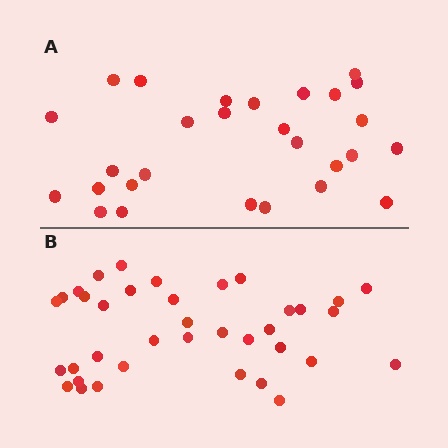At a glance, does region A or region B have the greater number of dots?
Region B (the bottom region) has more dots.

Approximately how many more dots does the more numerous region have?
Region B has roughly 8 or so more dots than region A.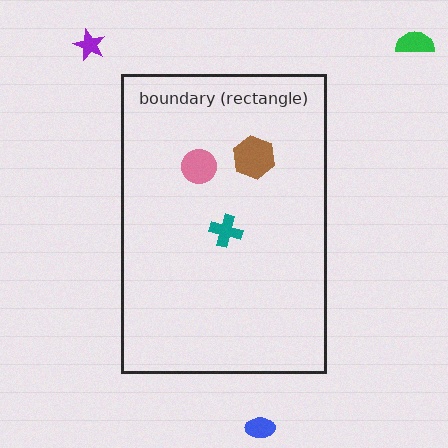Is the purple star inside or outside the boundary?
Outside.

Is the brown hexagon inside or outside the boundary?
Inside.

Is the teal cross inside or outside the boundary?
Inside.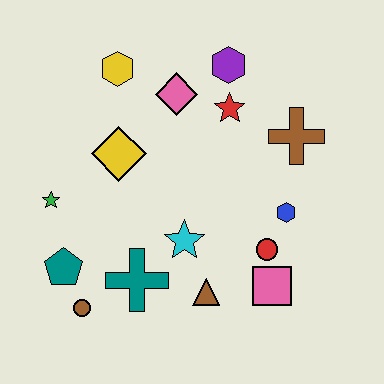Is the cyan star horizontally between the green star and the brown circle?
No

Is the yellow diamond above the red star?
No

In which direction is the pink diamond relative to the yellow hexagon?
The pink diamond is to the right of the yellow hexagon.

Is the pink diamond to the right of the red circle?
No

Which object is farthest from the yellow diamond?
The pink square is farthest from the yellow diamond.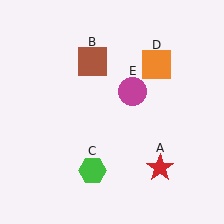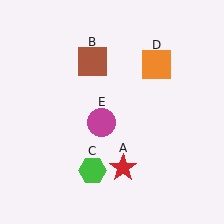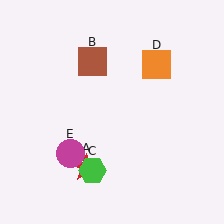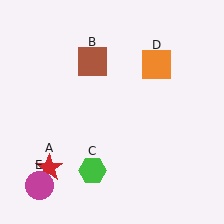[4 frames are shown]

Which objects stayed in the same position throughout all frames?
Brown square (object B) and green hexagon (object C) and orange square (object D) remained stationary.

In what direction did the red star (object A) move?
The red star (object A) moved left.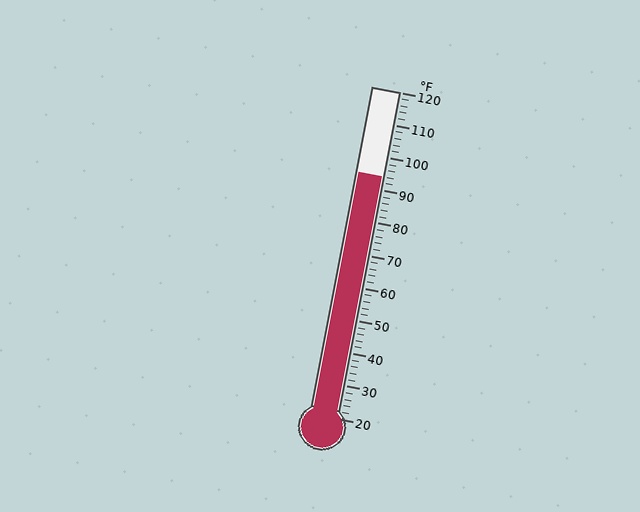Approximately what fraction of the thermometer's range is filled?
The thermometer is filled to approximately 75% of its range.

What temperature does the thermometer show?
The thermometer shows approximately 94°F.